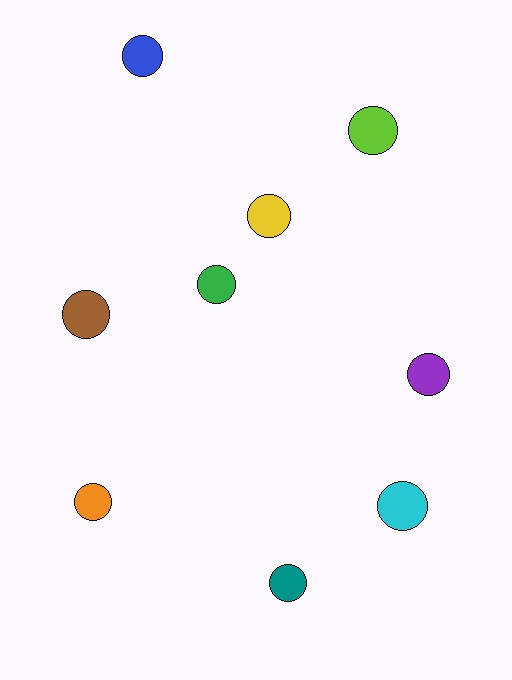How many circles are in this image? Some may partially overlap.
There are 9 circles.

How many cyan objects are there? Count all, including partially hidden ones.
There is 1 cyan object.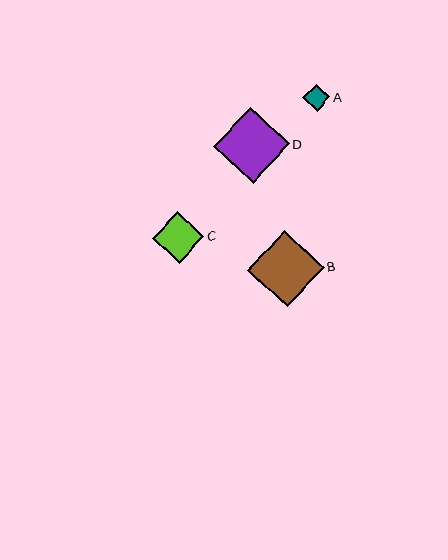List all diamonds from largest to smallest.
From largest to smallest: B, D, C, A.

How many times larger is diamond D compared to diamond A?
Diamond D is approximately 2.8 times the size of diamond A.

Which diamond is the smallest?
Diamond A is the smallest with a size of approximately 27 pixels.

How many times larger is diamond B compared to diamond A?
Diamond B is approximately 2.8 times the size of diamond A.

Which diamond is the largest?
Diamond B is the largest with a size of approximately 77 pixels.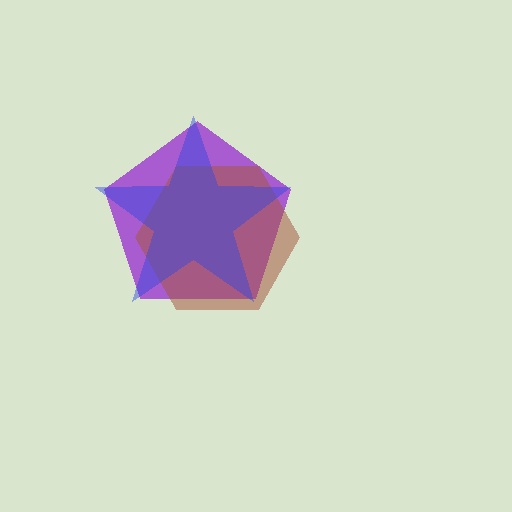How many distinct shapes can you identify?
There are 3 distinct shapes: a purple pentagon, a brown hexagon, a blue star.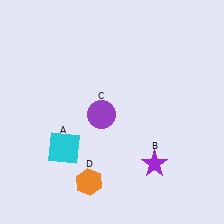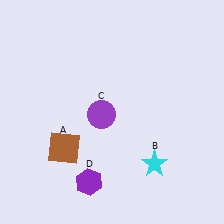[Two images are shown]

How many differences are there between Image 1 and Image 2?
There are 3 differences between the two images.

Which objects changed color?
A changed from cyan to brown. B changed from purple to cyan. D changed from orange to purple.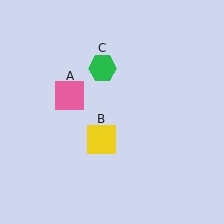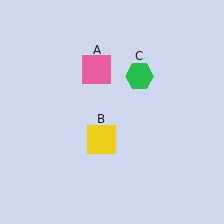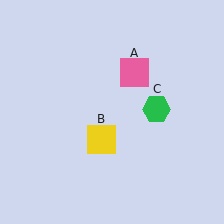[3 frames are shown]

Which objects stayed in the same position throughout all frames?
Yellow square (object B) remained stationary.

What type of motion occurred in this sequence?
The pink square (object A), green hexagon (object C) rotated clockwise around the center of the scene.